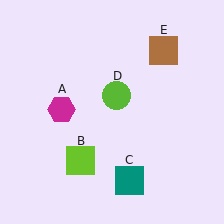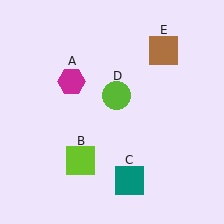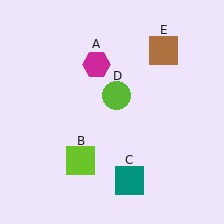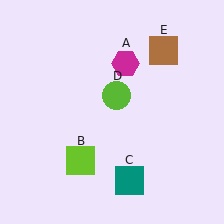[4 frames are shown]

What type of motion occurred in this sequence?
The magenta hexagon (object A) rotated clockwise around the center of the scene.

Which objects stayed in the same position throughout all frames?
Lime square (object B) and teal square (object C) and lime circle (object D) and brown square (object E) remained stationary.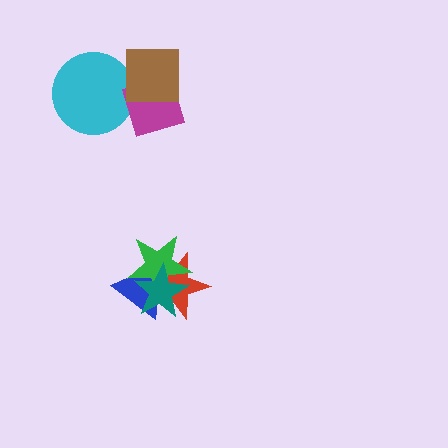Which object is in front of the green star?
The teal star is in front of the green star.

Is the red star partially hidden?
Yes, it is partially covered by another shape.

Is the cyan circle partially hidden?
Yes, it is partially covered by another shape.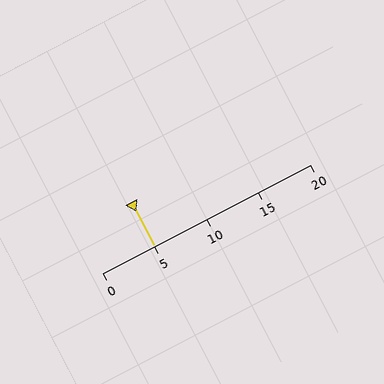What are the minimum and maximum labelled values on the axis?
The axis runs from 0 to 20.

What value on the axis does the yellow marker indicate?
The marker indicates approximately 5.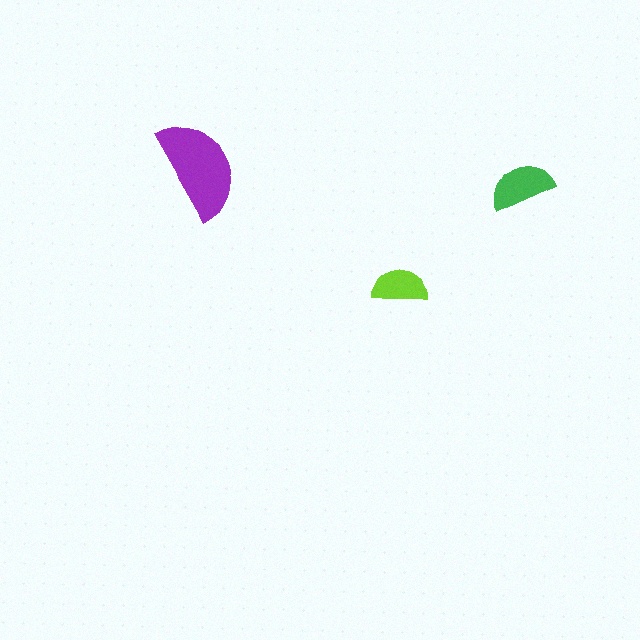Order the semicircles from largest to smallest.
the purple one, the green one, the lime one.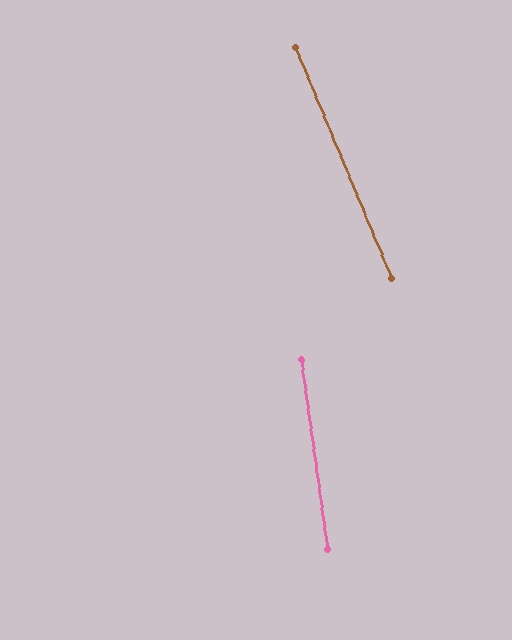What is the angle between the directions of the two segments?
Approximately 15 degrees.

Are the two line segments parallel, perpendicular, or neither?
Neither parallel nor perpendicular — they differ by about 15°.